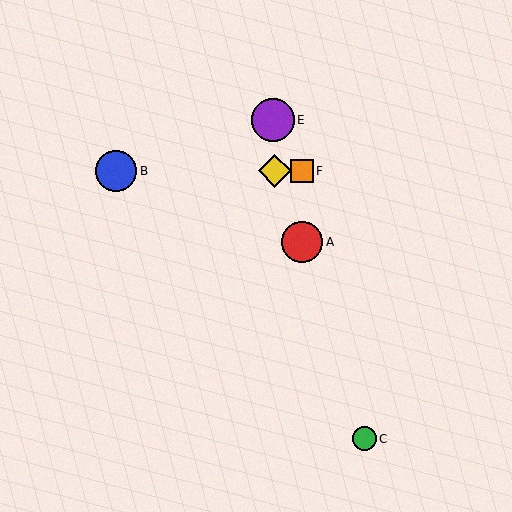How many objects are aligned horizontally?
3 objects (B, D, F) are aligned horizontally.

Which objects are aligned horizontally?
Objects B, D, F are aligned horizontally.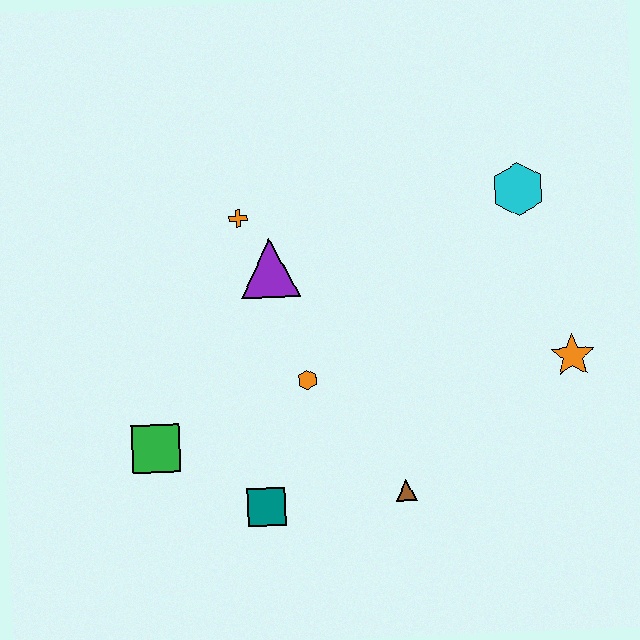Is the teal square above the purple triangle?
No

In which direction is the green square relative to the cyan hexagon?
The green square is to the left of the cyan hexagon.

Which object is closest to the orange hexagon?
The purple triangle is closest to the orange hexagon.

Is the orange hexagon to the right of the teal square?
Yes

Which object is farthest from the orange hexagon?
The cyan hexagon is farthest from the orange hexagon.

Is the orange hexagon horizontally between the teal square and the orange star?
Yes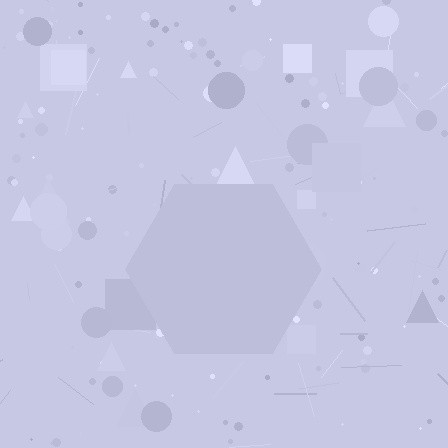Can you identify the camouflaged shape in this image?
The camouflaged shape is a hexagon.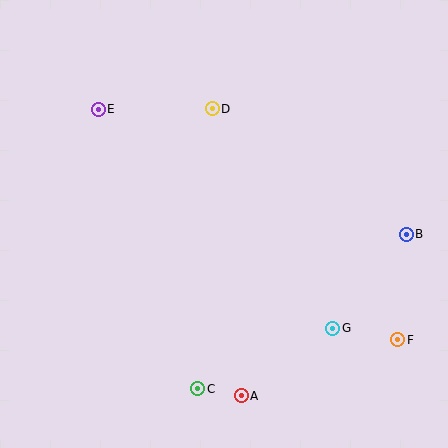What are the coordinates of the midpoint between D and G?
The midpoint between D and G is at (272, 219).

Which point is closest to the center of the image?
Point D at (212, 109) is closest to the center.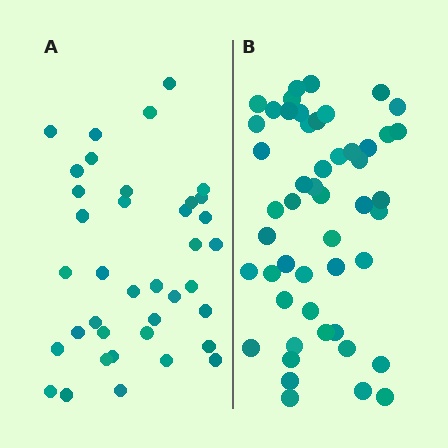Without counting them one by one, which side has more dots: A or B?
Region B (the right region) has more dots.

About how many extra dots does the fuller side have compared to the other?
Region B has roughly 12 or so more dots than region A.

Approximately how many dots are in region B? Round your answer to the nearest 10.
About 50 dots.